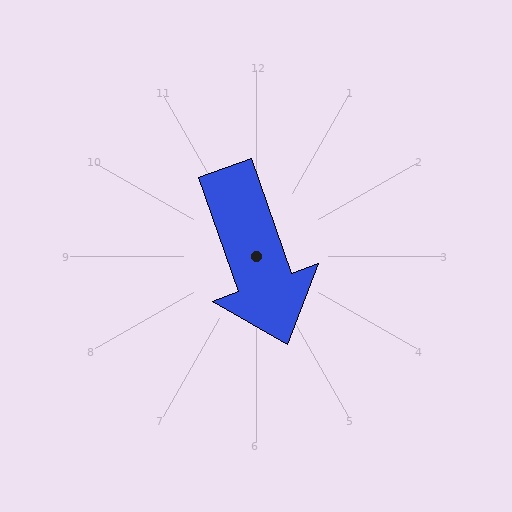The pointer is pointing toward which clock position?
Roughly 5 o'clock.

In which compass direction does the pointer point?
South.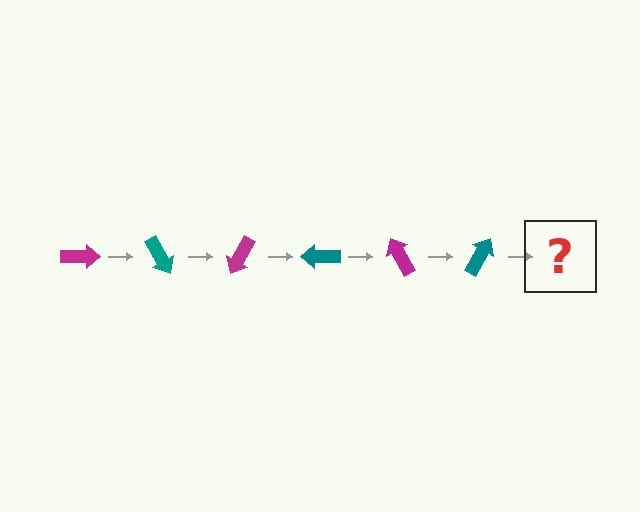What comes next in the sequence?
The next element should be a magenta arrow, rotated 360 degrees from the start.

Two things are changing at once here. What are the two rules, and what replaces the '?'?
The two rules are that it rotates 60 degrees each step and the color cycles through magenta and teal. The '?' should be a magenta arrow, rotated 360 degrees from the start.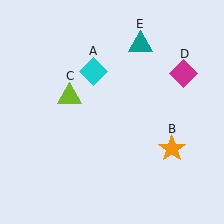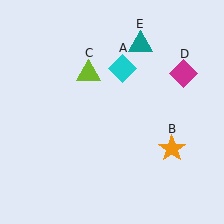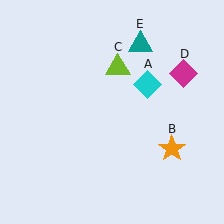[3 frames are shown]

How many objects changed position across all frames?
2 objects changed position: cyan diamond (object A), lime triangle (object C).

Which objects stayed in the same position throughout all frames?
Orange star (object B) and magenta diamond (object D) and teal triangle (object E) remained stationary.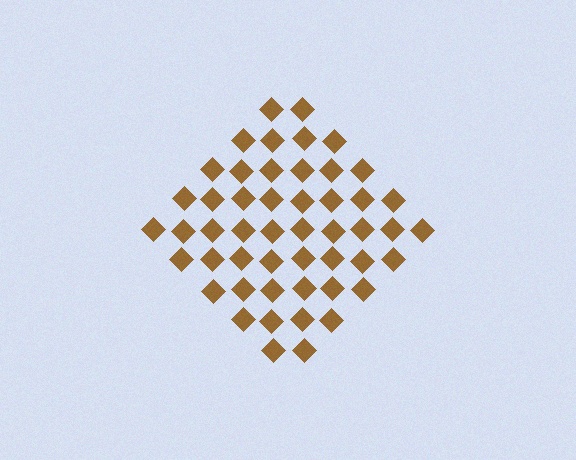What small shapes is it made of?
It is made of small diamonds.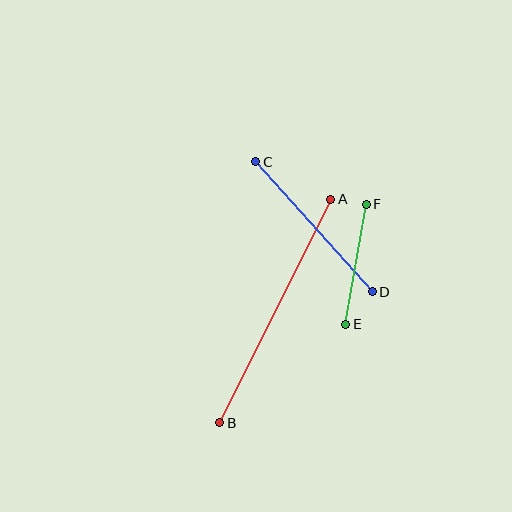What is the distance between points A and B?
The distance is approximately 249 pixels.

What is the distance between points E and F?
The distance is approximately 122 pixels.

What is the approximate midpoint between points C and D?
The midpoint is at approximately (314, 227) pixels.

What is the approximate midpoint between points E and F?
The midpoint is at approximately (356, 264) pixels.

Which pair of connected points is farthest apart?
Points A and B are farthest apart.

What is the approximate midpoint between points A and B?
The midpoint is at approximately (275, 311) pixels.